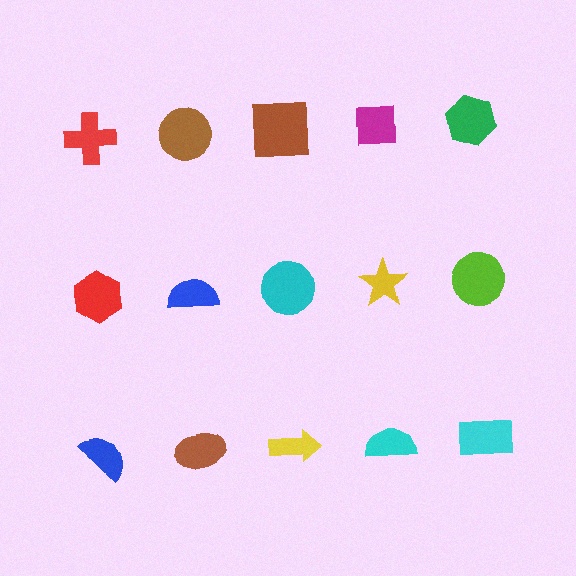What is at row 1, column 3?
A brown square.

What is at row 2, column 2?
A blue semicircle.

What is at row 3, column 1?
A blue semicircle.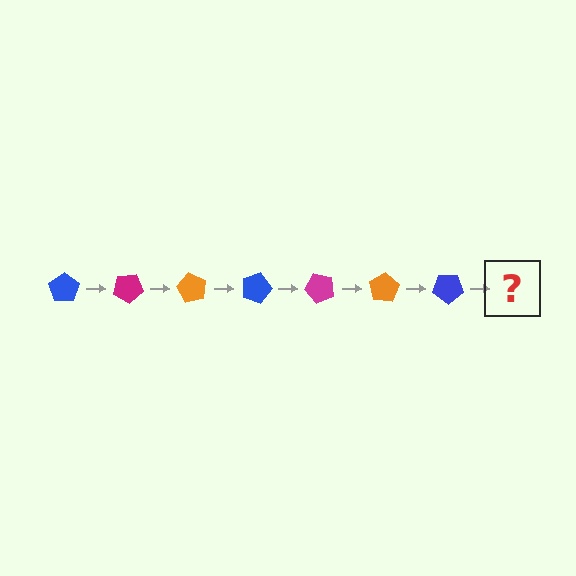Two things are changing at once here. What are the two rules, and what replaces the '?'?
The two rules are that it rotates 30 degrees each step and the color cycles through blue, magenta, and orange. The '?' should be a magenta pentagon, rotated 210 degrees from the start.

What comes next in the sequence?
The next element should be a magenta pentagon, rotated 210 degrees from the start.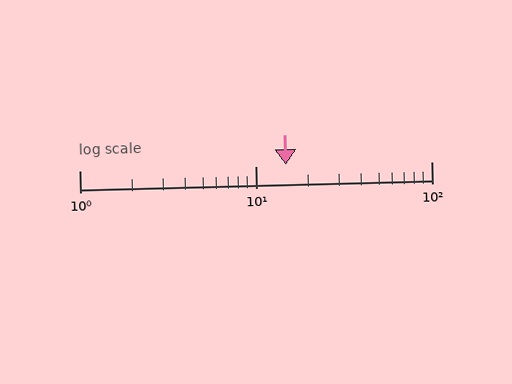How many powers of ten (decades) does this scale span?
The scale spans 2 decades, from 1 to 100.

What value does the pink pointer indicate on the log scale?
The pointer indicates approximately 15.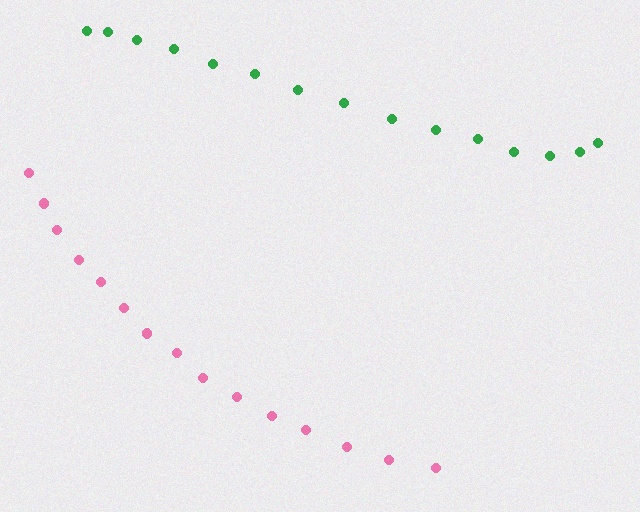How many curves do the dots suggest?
There are 2 distinct paths.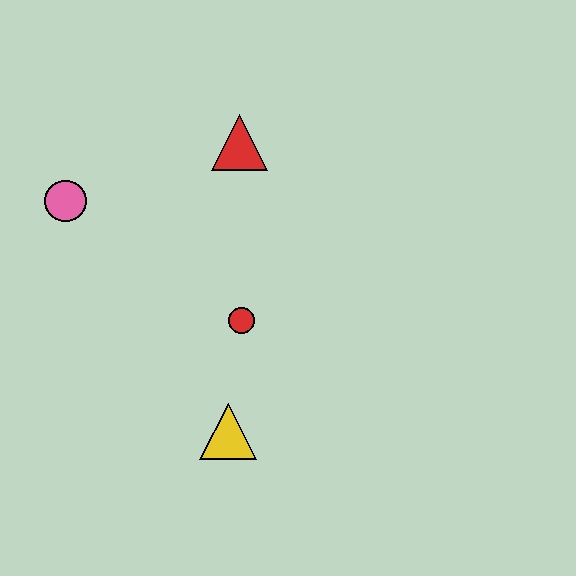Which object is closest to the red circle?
The yellow triangle is closest to the red circle.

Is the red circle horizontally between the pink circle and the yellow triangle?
No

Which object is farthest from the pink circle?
The yellow triangle is farthest from the pink circle.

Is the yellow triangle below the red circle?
Yes